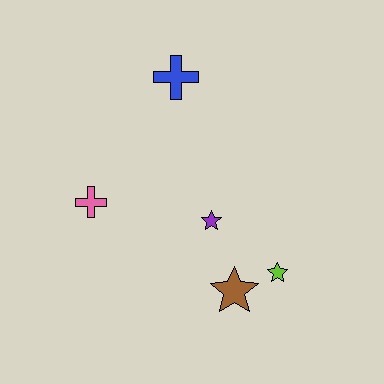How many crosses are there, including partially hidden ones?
There are 2 crosses.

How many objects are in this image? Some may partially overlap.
There are 5 objects.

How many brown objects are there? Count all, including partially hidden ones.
There is 1 brown object.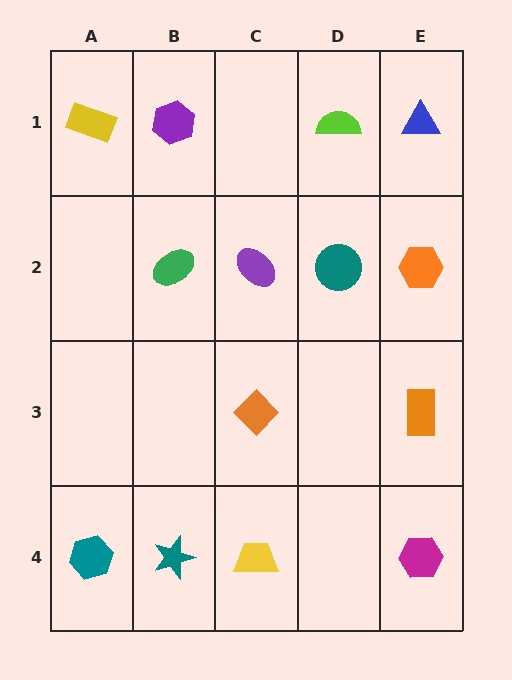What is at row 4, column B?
A teal star.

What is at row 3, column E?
An orange rectangle.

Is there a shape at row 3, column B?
No, that cell is empty.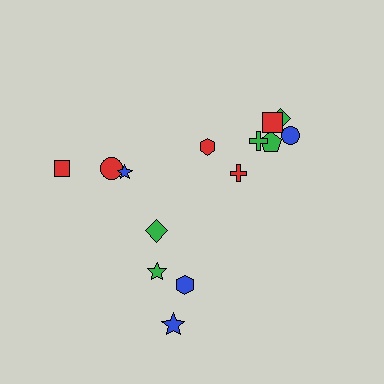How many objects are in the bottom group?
There are 4 objects.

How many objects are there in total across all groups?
There are 14 objects.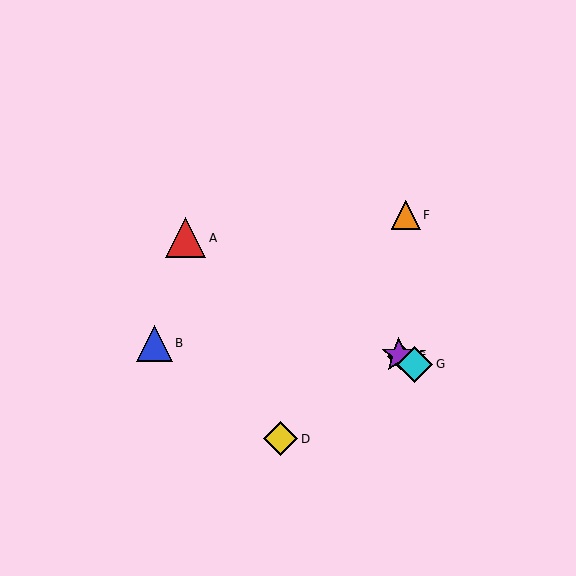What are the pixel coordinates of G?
Object G is at (415, 364).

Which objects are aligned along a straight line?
Objects A, C, E, G are aligned along a straight line.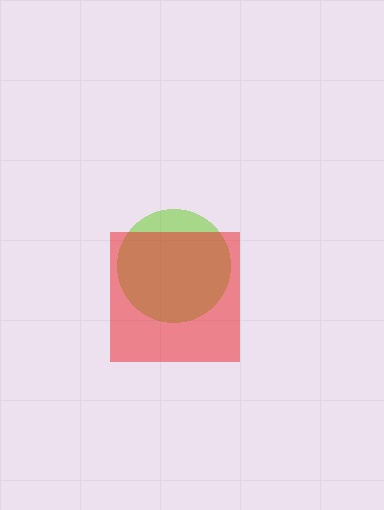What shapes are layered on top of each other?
The layered shapes are: a lime circle, a red square.